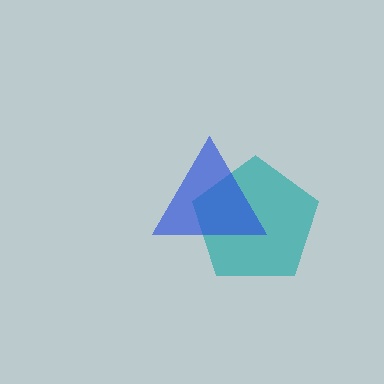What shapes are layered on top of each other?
The layered shapes are: a teal pentagon, a blue triangle.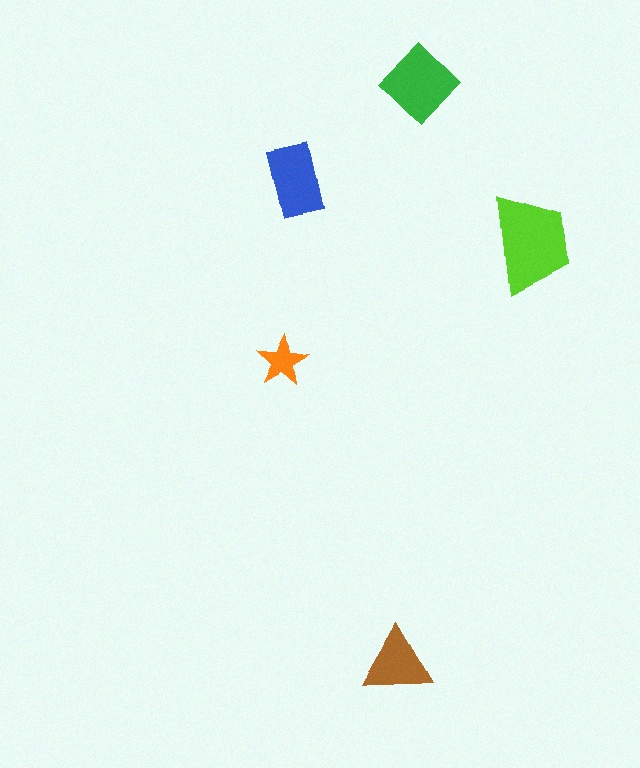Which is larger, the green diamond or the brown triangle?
The green diamond.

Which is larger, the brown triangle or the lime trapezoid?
The lime trapezoid.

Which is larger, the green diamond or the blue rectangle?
The green diamond.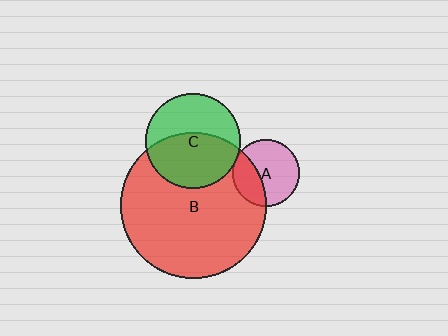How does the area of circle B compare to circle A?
Approximately 4.6 times.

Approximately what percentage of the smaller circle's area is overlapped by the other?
Approximately 55%.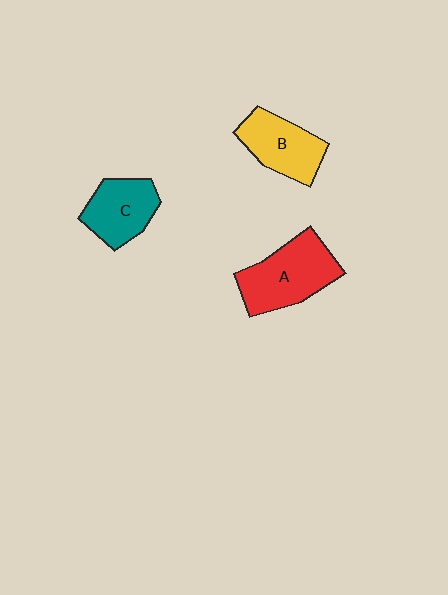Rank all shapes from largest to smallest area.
From largest to smallest: A (red), B (yellow), C (teal).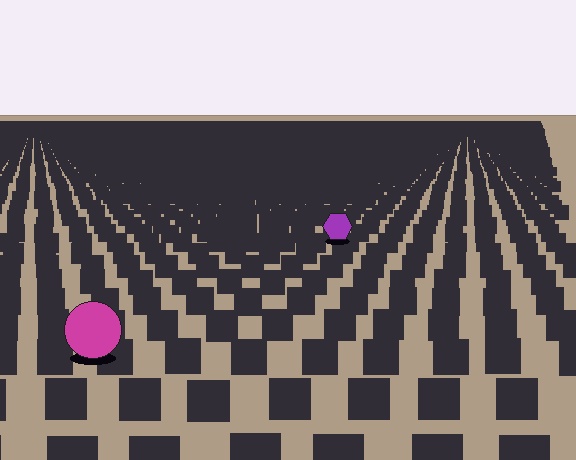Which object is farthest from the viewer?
The purple hexagon is farthest from the viewer. It appears smaller and the ground texture around it is denser.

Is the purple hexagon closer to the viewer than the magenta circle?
No. The magenta circle is closer — you can tell from the texture gradient: the ground texture is coarser near it.